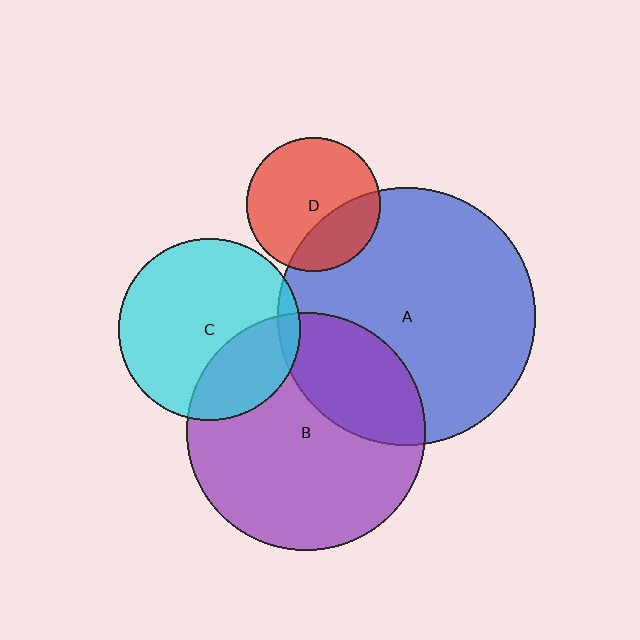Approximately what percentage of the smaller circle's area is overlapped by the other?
Approximately 30%.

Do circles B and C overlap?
Yes.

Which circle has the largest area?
Circle A (blue).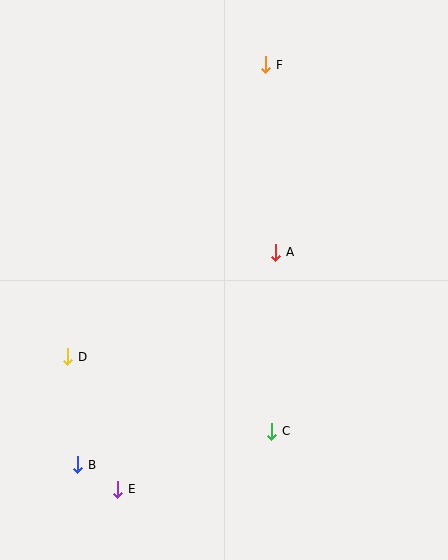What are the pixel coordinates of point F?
Point F is at (266, 65).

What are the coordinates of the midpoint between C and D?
The midpoint between C and D is at (170, 394).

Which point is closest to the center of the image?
Point A at (276, 252) is closest to the center.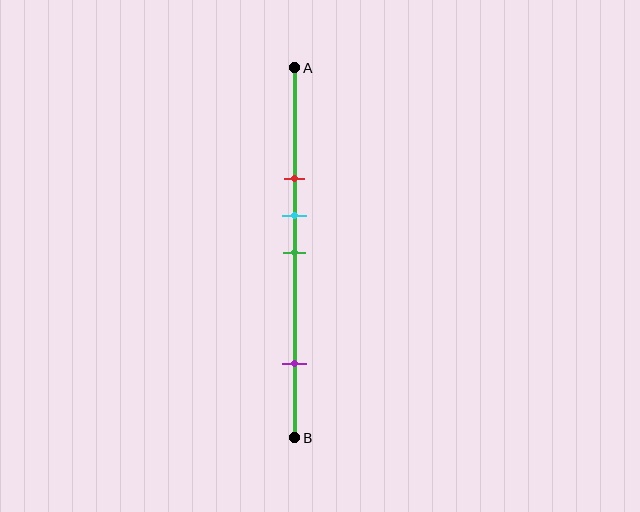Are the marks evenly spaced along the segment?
No, the marks are not evenly spaced.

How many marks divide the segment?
There are 4 marks dividing the segment.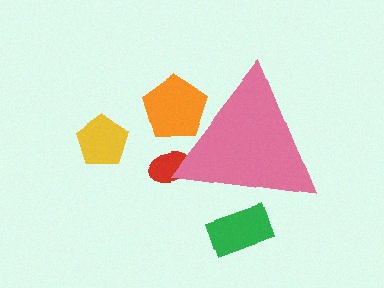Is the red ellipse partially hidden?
Yes, the red ellipse is partially hidden behind the pink triangle.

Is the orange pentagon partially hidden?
Yes, the orange pentagon is partially hidden behind the pink triangle.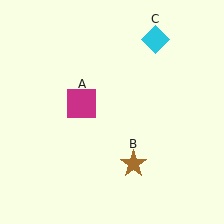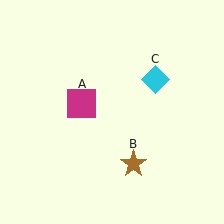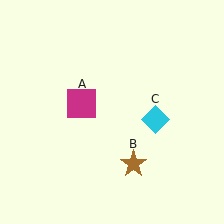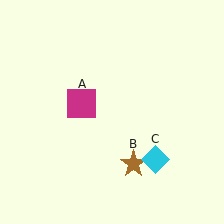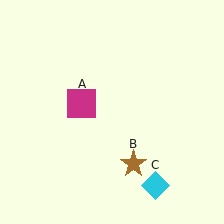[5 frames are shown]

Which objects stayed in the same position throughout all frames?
Magenta square (object A) and brown star (object B) remained stationary.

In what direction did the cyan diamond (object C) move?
The cyan diamond (object C) moved down.